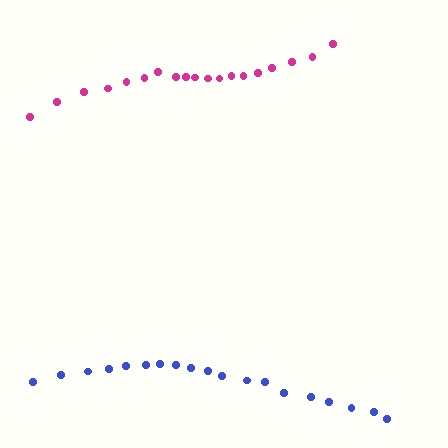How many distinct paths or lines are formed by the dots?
There are 2 distinct paths.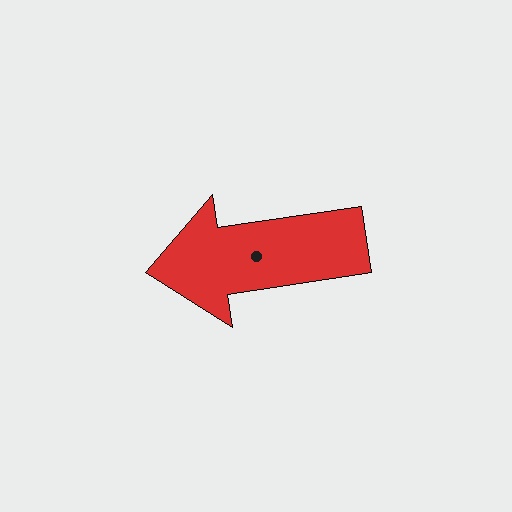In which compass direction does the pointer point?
West.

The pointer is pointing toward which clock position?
Roughly 9 o'clock.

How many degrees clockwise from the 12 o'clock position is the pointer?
Approximately 262 degrees.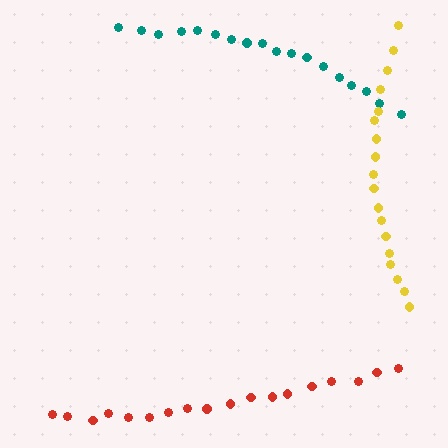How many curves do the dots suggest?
There are 3 distinct paths.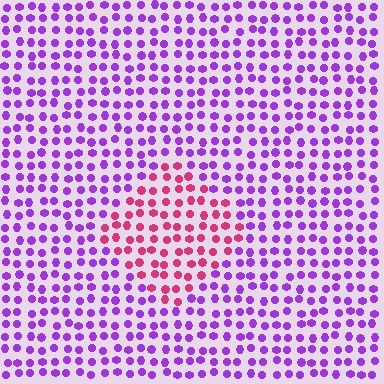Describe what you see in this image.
The image is filled with small purple elements in a uniform arrangement. A diamond-shaped region is visible where the elements are tinted to a slightly different hue, forming a subtle color boundary.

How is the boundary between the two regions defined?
The boundary is defined purely by a slight shift in hue (about 54 degrees). Spacing, size, and orientation are identical on both sides.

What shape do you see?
I see a diamond.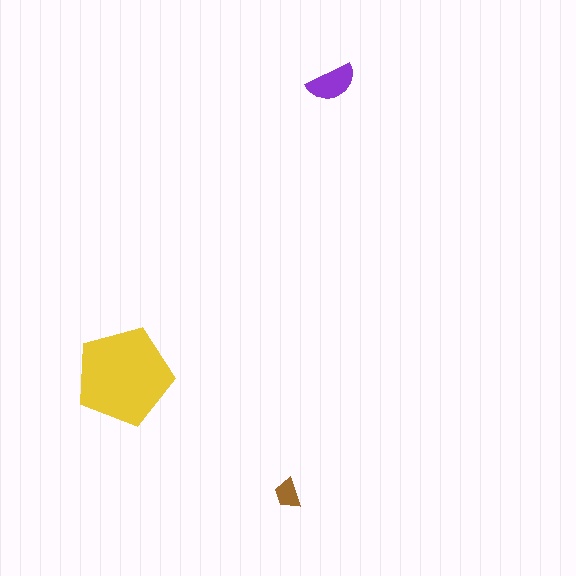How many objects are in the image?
There are 3 objects in the image.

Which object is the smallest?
The brown trapezoid.